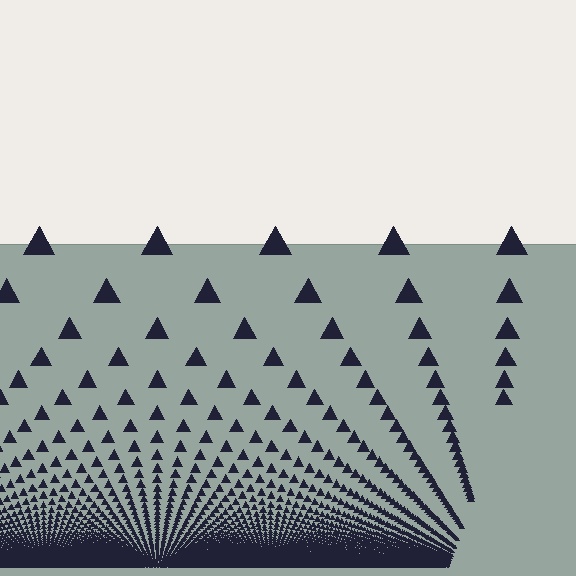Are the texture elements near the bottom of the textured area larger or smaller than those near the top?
Smaller. The gradient is inverted — elements near the bottom are smaller and denser.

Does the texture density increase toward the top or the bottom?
Density increases toward the bottom.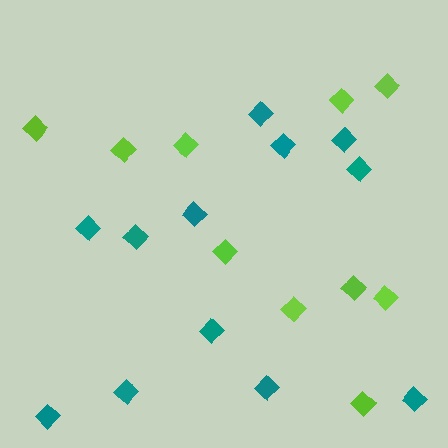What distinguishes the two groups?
There are 2 groups: one group of teal diamonds (12) and one group of lime diamonds (10).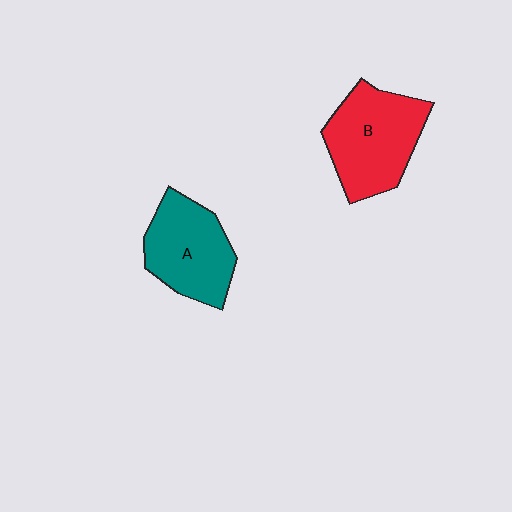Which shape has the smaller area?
Shape A (teal).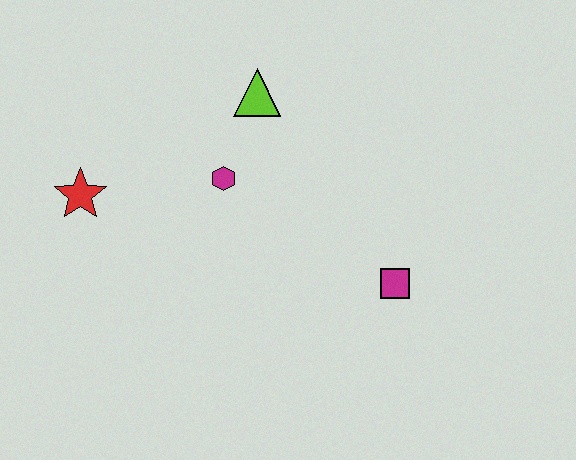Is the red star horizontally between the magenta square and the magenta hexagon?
No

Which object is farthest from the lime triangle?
The magenta square is farthest from the lime triangle.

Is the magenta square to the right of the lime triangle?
Yes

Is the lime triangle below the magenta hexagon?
No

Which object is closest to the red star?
The magenta hexagon is closest to the red star.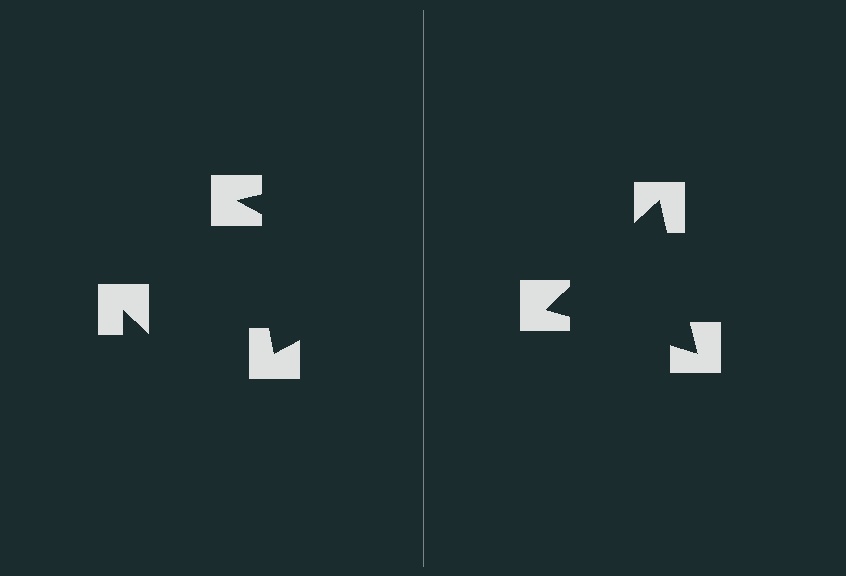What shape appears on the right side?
An illusory triangle.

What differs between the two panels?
The notched squares are positioned identically on both sides; only the wedge orientations differ. On the right they align to a triangle; on the left they are misaligned.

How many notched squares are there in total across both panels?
6 — 3 on each side.